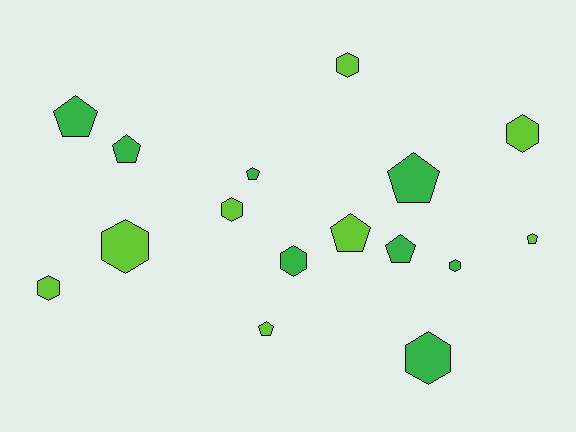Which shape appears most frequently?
Hexagon, with 8 objects.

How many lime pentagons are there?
There are 3 lime pentagons.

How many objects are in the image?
There are 16 objects.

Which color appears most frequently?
Green, with 8 objects.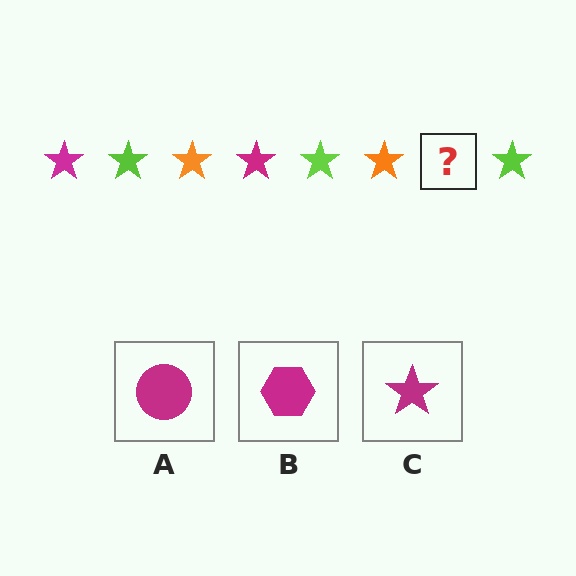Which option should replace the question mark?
Option C.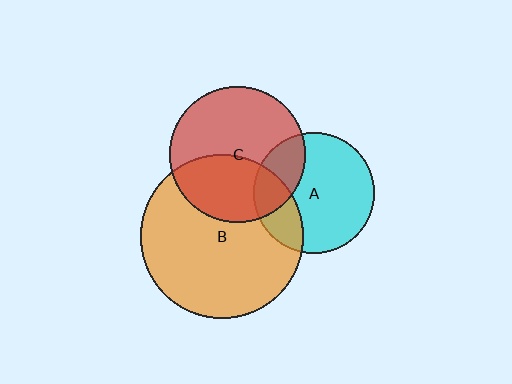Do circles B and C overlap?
Yes.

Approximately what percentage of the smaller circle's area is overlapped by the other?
Approximately 40%.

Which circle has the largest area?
Circle B (orange).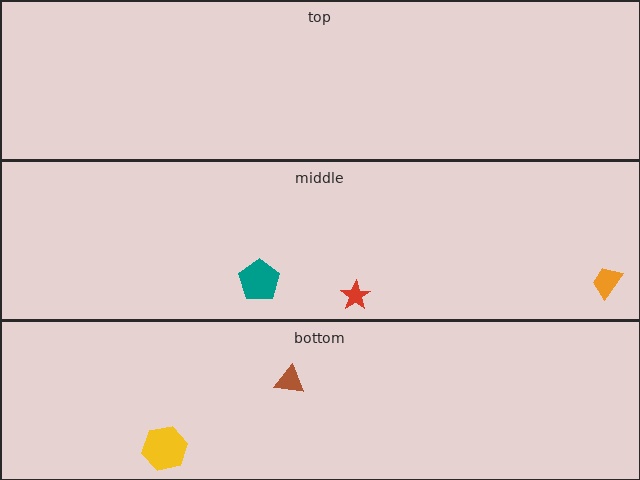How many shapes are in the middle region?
3.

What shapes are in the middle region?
The red star, the orange trapezoid, the teal pentagon.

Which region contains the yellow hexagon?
The bottom region.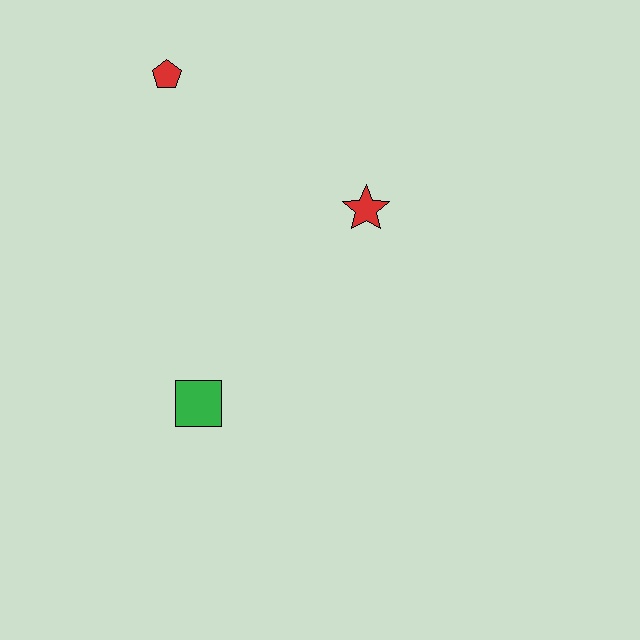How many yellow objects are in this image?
There are no yellow objects.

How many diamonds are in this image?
There are no diamonds.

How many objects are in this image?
There are 3 objects.